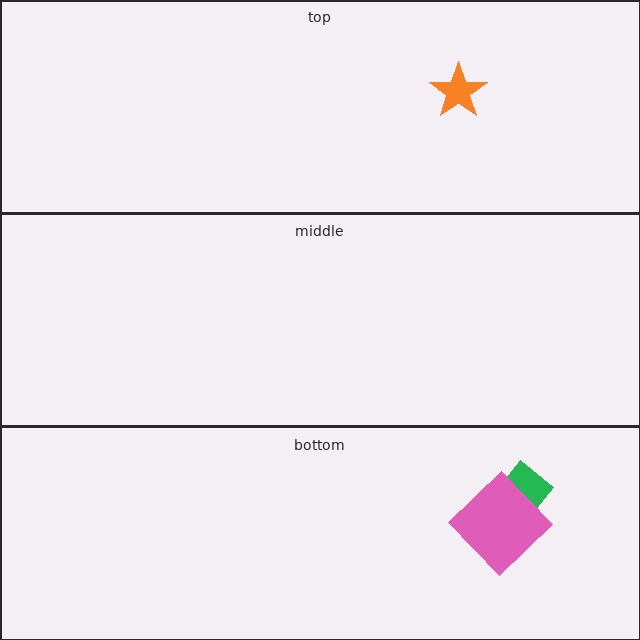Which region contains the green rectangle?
The bottom region.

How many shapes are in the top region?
1.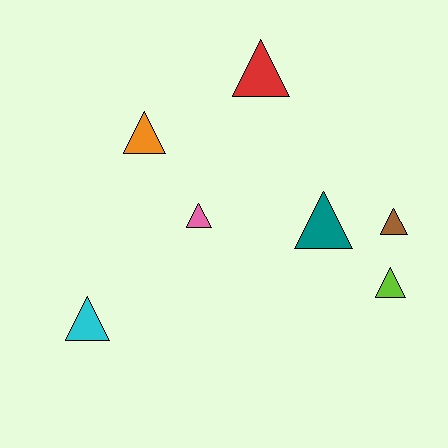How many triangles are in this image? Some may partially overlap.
There are 7 triangles.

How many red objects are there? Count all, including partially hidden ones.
There is 1 red object.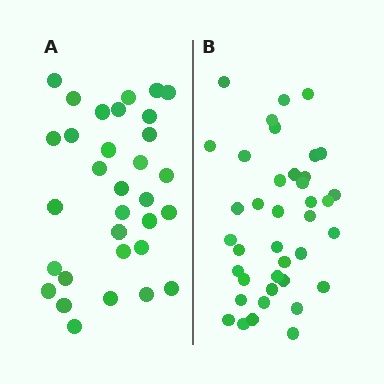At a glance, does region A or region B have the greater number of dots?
Region B (the right region) has more dots.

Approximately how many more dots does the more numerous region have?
Region B has roughly 8 or so more dots than region A.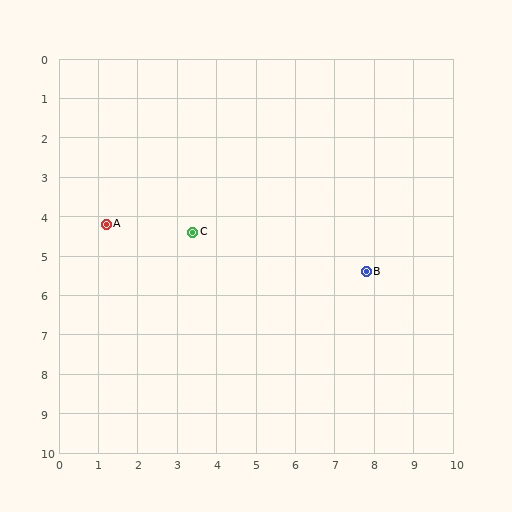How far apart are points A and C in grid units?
Points A and C are about 2.2 grid units apart.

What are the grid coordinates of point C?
Point C is at approximately (3.4, 4.4).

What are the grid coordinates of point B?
Point B is at approximately (7.8, 5.4).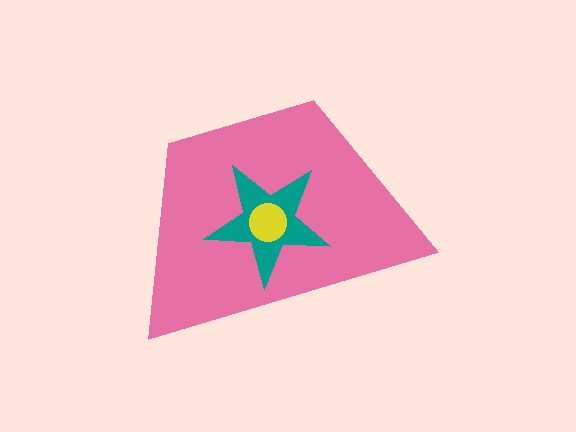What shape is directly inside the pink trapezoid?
The teal star.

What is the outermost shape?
The pink trapezoid.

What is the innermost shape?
The yellow circle.